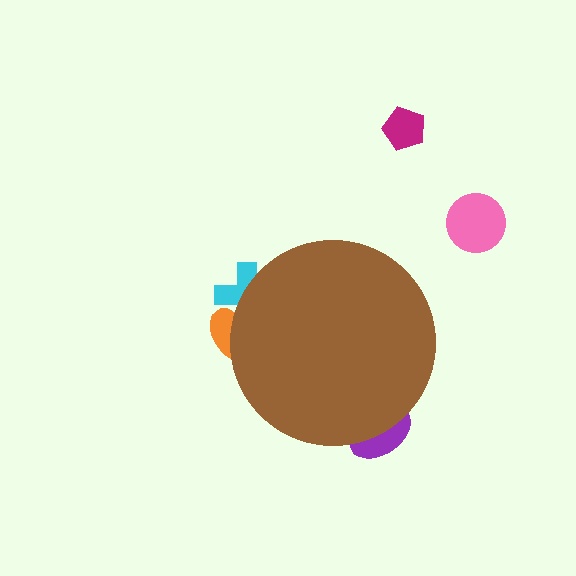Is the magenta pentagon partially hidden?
No, the magenta pentagon is fully visible.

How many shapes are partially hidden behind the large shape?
3 shapes are partially hidden.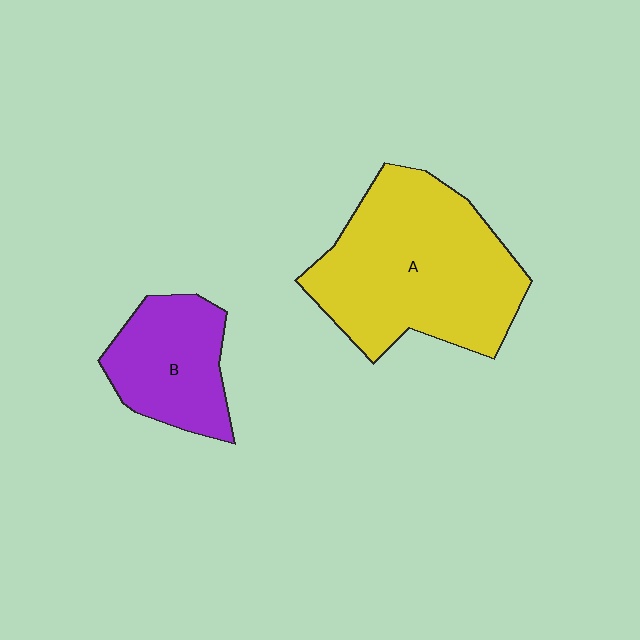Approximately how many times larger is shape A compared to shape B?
Approximately 2.1 times.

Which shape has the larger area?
Shape A (yellow).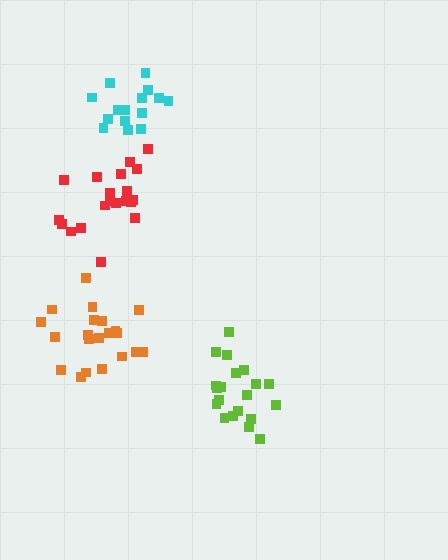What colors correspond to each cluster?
The clusters are colored: lime, red, cyan, orange.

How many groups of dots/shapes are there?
There are 4 groups.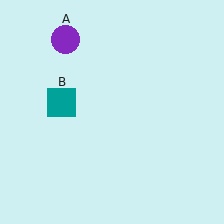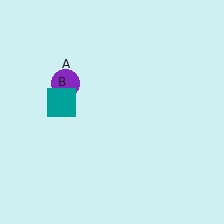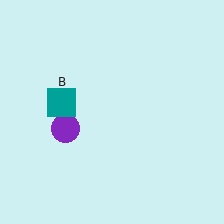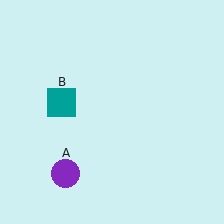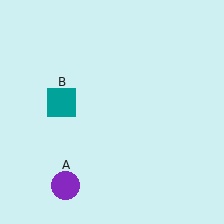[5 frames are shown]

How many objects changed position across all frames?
1 object changed position: purple circle (object A).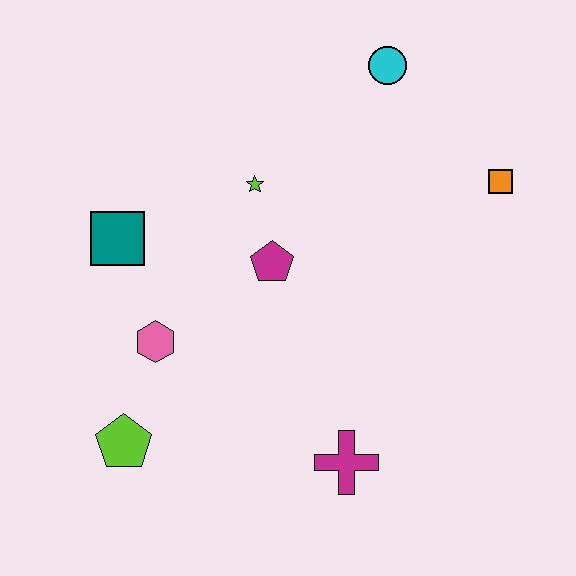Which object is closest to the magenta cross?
The magenta pentagon is closest to the magenta cross.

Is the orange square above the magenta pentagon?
Yes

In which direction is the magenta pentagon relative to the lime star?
The magenta pentagon is below the lime star.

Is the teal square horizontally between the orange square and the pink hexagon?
No